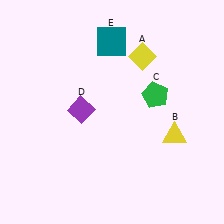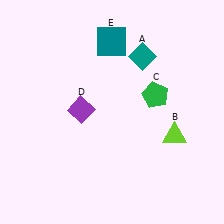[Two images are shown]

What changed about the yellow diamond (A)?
In Image 1, A is yellow. In Image 2, it changed to teal.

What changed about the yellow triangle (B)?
In Image 1, B is yellow. In Image 2, it changed to lime.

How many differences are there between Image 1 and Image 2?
There are 2 differences between the two images.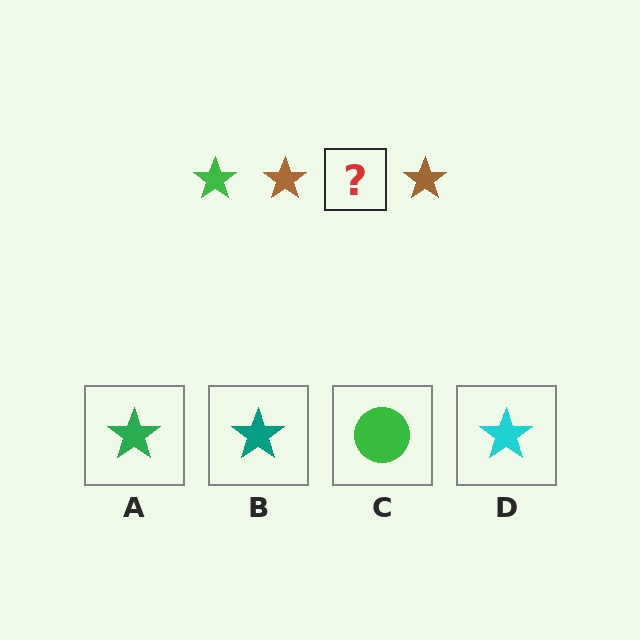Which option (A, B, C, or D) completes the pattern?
A.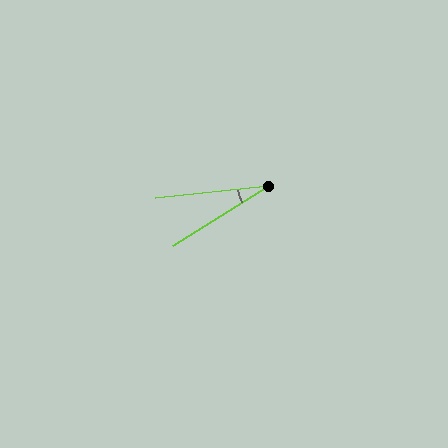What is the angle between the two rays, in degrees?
Approximately 26 degrees.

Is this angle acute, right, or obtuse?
It is acute.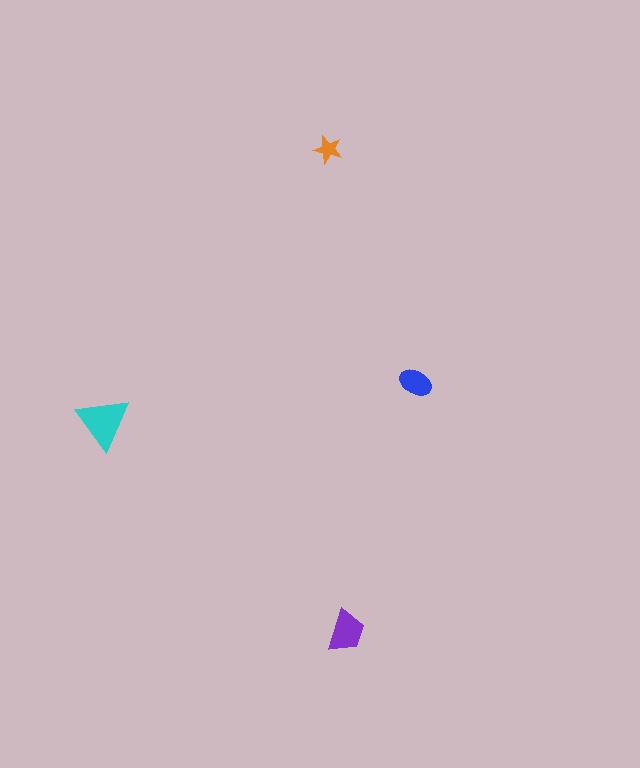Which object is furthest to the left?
The cyan triangle is leftmost.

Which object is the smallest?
The orange star.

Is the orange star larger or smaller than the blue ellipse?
Smaller.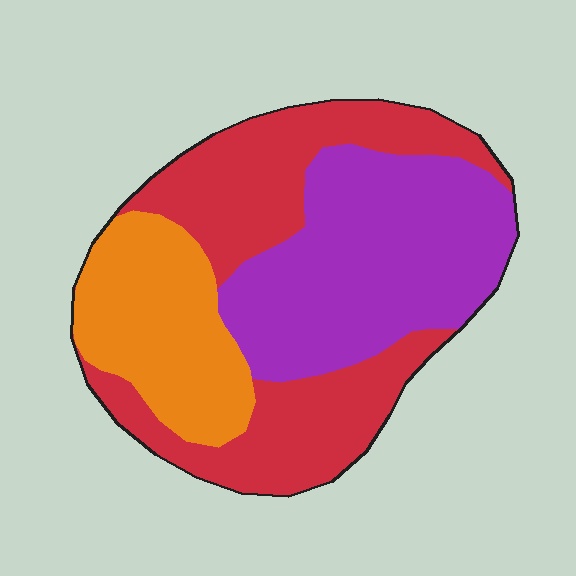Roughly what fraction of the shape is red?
Red covers about 40% of the shape.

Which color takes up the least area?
Orange, at roughly 20%.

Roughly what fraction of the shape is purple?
Purple takes up between a third and a half of the shape.